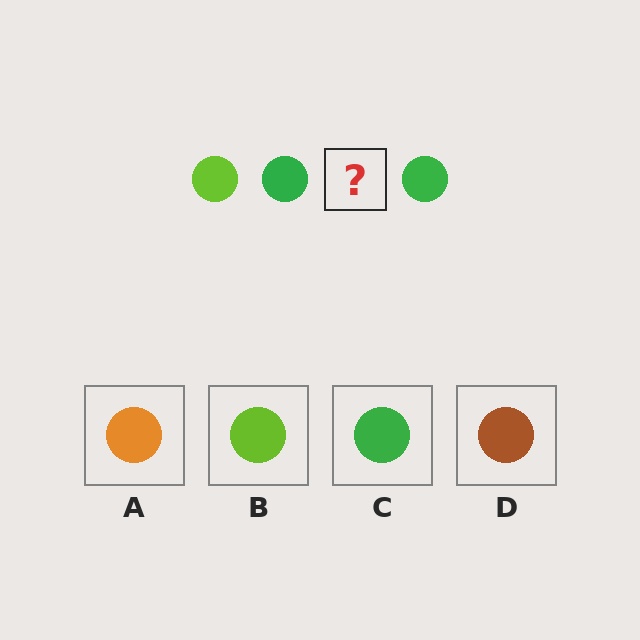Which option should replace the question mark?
Option B.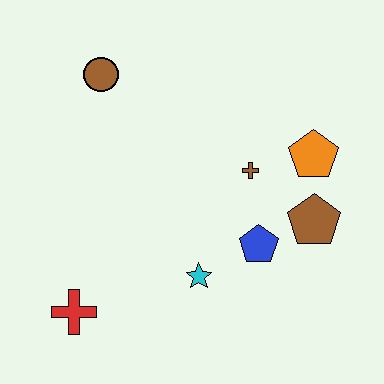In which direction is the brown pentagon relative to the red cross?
The brown pentagon is to the right of the red cross.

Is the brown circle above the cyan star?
Yes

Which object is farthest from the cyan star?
The brown circle is farthest from the cyan star.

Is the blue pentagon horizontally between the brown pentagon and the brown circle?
Yes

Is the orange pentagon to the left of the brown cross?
No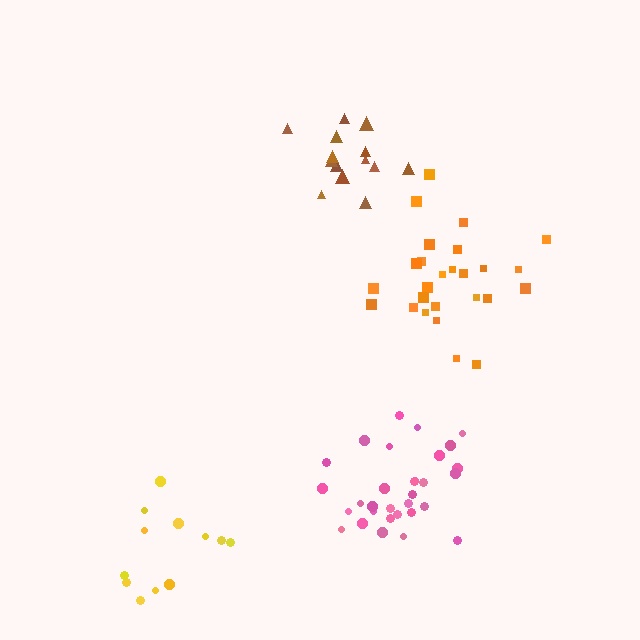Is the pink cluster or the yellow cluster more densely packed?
Pink.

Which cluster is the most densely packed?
Pink.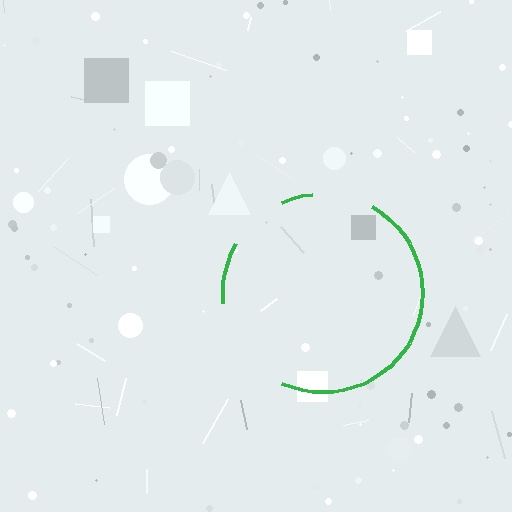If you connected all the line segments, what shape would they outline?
They would outline a circle.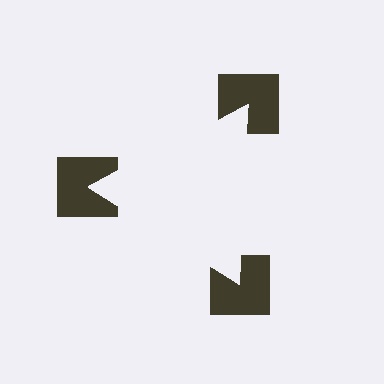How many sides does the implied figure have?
3 sides.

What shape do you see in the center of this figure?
An illusory triangle — its edges are inferred from the aligned wedge cuts in the notched squares, not physically drawn.